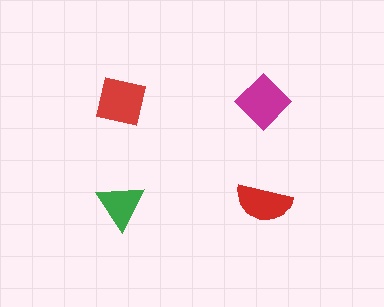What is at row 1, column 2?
A magenta diamond.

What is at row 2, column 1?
A green triangle.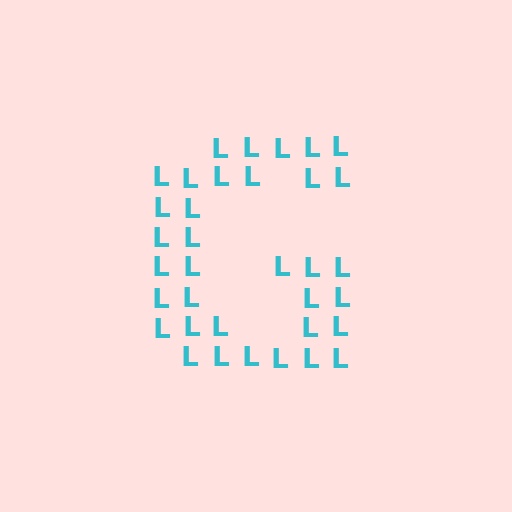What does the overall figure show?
The overall figure shows the letter G.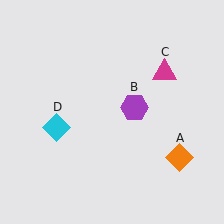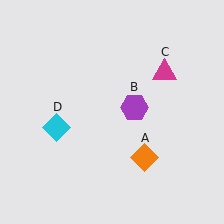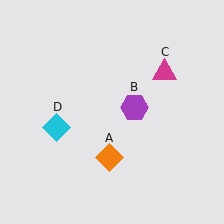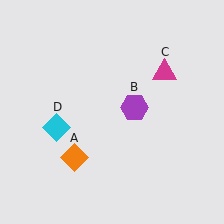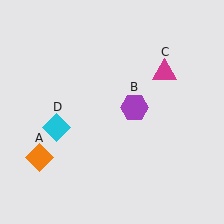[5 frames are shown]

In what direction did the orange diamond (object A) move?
The orange diamond (object A) moved left.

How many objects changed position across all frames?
1 object changed position: orange diamond (object A).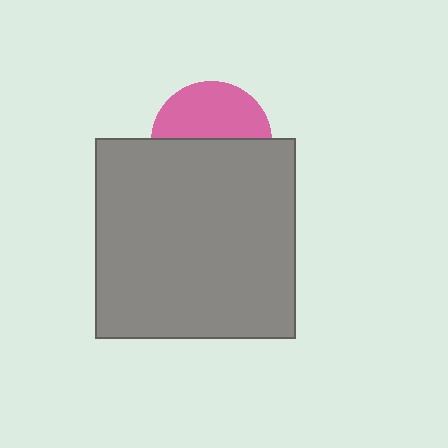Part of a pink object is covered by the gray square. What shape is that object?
It is a circle.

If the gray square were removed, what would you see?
You would see the complete pink circle.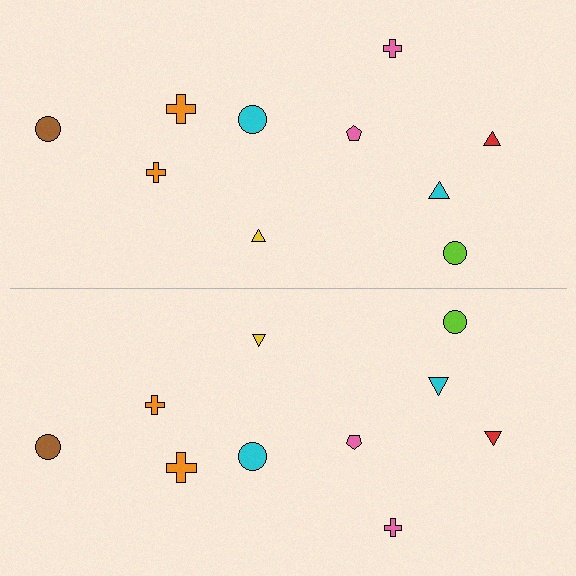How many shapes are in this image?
There are 20 shapes in this image.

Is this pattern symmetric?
Yes, this pattern has bilateral (reflection) symmetry.